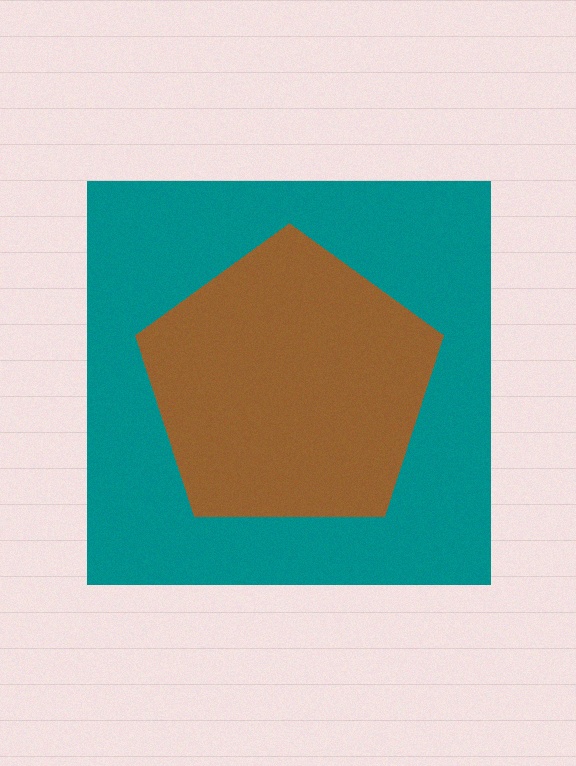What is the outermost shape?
The teal square.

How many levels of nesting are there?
2.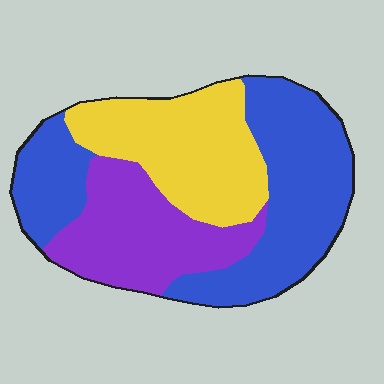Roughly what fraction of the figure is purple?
Purple takes up between a quarter and a half of the figure.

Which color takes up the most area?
Blue, at roughly 45%.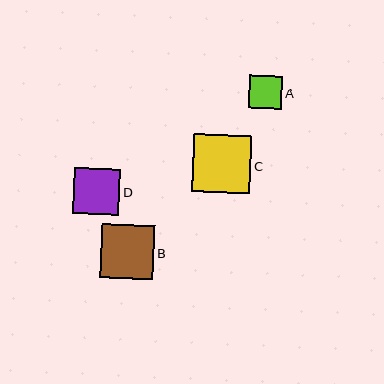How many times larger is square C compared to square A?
Square C is approximately 1.8 times the size of square A.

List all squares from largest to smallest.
From largest to smallest: C, B, D, A.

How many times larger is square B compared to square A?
Square B is approximately 1.6 times the size of square A.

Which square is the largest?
Square C is the largest with a size of approximately 58 pixels.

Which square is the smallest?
Square A is the smallest with a size of approximately 33 pixels.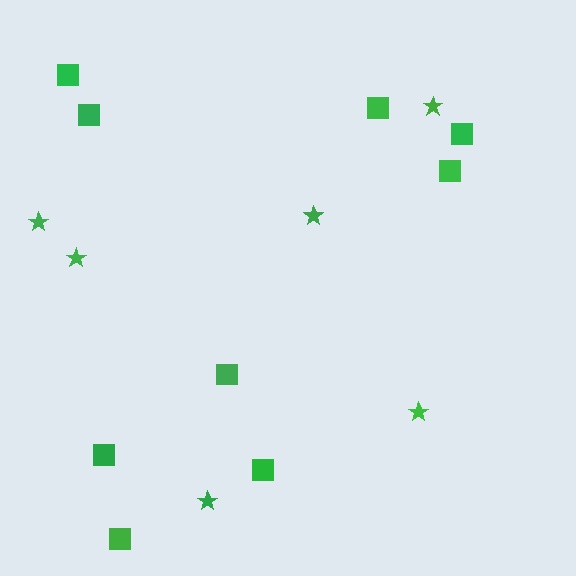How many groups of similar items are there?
There are 2 groups: one group of squares (9) and one group of stars (6).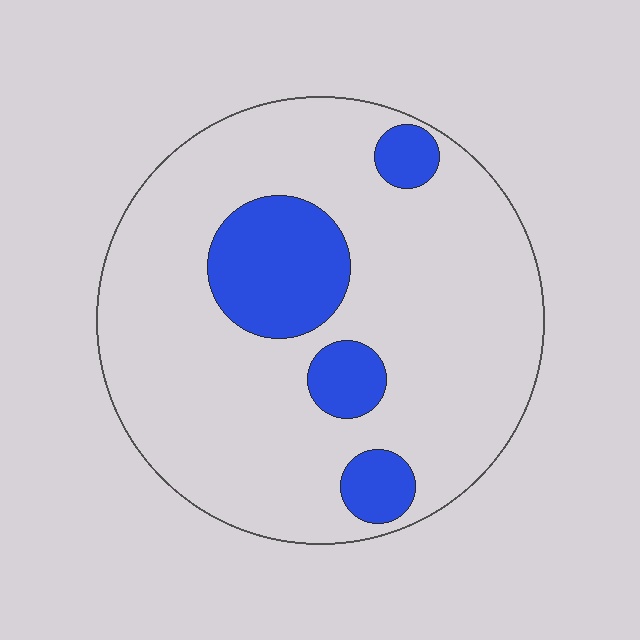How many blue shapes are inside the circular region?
4.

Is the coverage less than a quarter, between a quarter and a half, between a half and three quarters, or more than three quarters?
Less than a quarter.